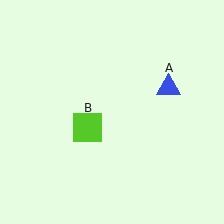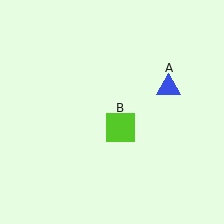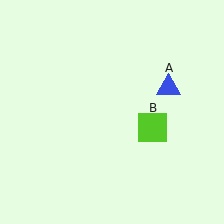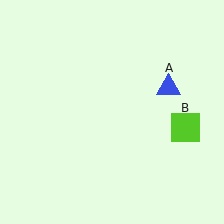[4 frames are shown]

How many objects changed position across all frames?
1 object changed position: lime square (object B).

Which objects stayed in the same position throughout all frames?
Blue triangle (object A) remained stationary.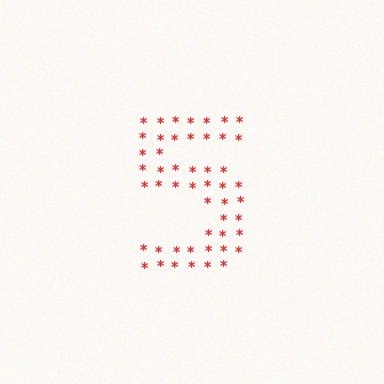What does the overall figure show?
The overall figure shows the digit 5.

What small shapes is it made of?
It is made of small asterisks.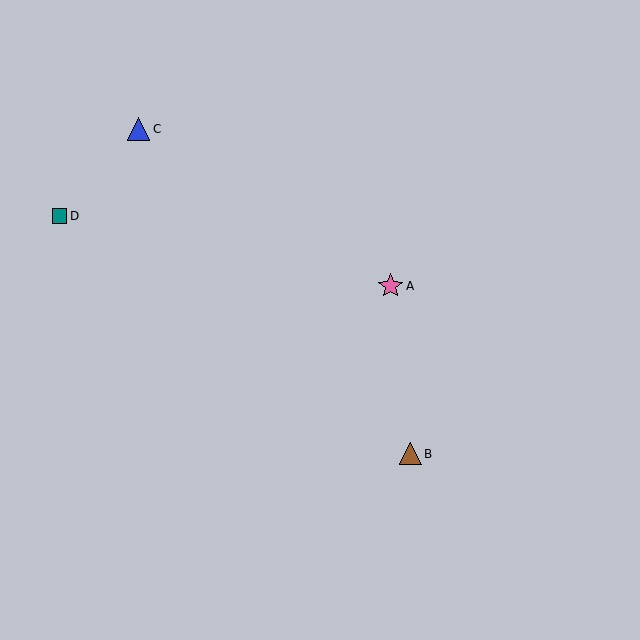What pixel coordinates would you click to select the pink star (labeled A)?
Click at (391, 286) to select the pink star A.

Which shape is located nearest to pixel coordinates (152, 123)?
The blue triangle (labeled C) at (139, 129) is nearest to that location.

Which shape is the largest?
The pink star (labeled A) is the largest.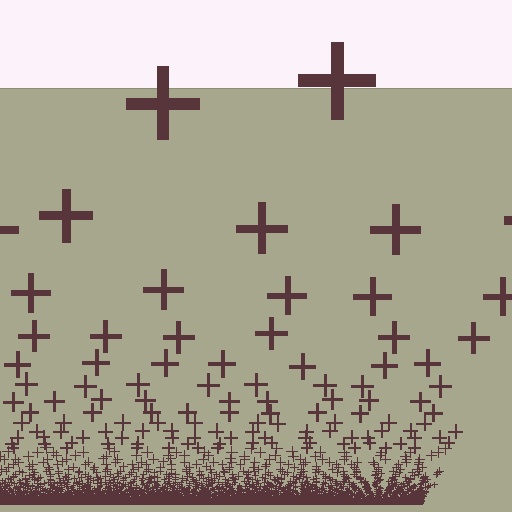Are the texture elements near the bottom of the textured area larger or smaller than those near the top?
Smaller. The gradient is inverted — elements near the bottom are smaller and denser.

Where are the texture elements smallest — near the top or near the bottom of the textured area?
Near the bottom.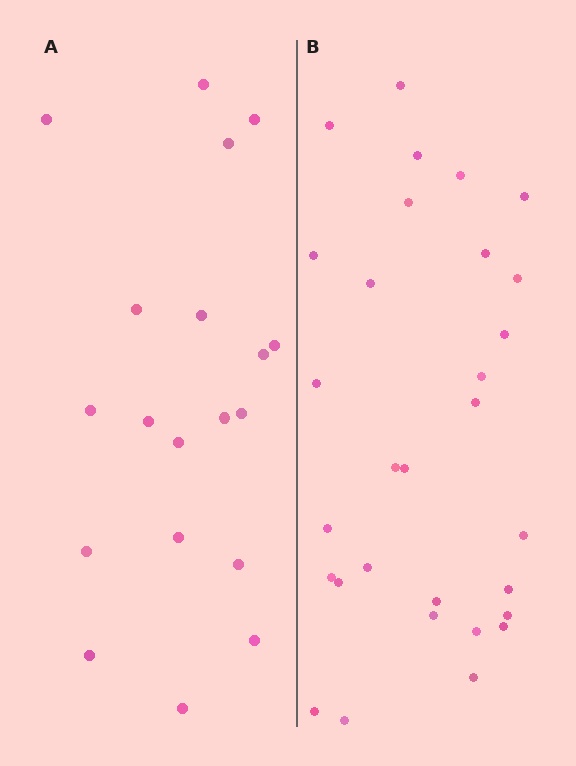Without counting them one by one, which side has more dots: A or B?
Region B (the right region) has more dots.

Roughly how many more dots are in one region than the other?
Region B has roughly 12 or so more dots than region A.